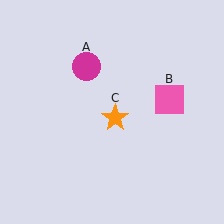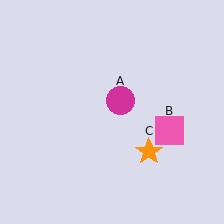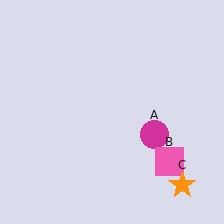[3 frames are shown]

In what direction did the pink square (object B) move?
The pink square (object B) moved down.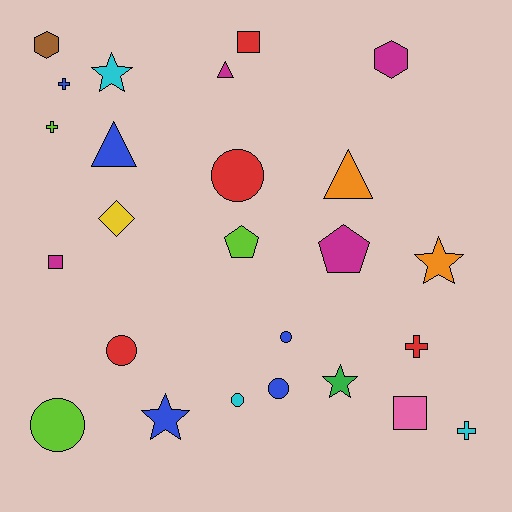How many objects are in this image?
There are 25 objects.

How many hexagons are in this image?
There are 2 hexagons.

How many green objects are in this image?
There is 1 green object.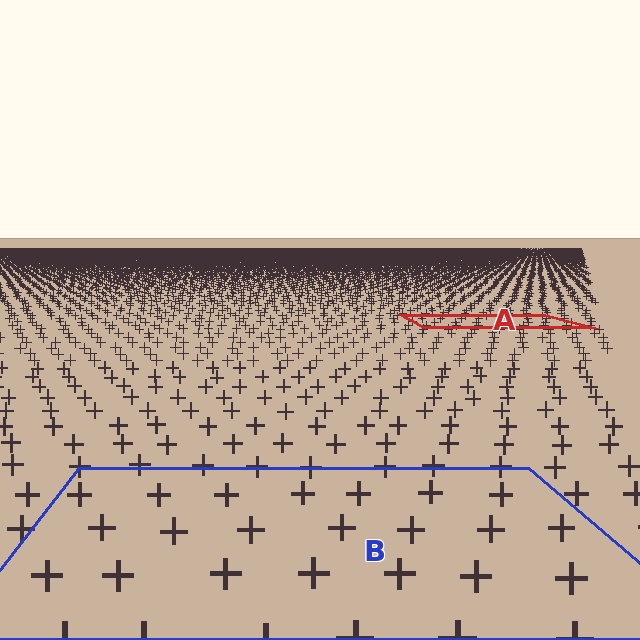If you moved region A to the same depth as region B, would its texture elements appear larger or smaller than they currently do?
They would appear larger. At a closer depth, the same texture elements are projected at a bigger on-screen size.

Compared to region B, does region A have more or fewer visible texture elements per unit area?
Region A has more texture elements per unit area — they are packed more densely because it is farther away.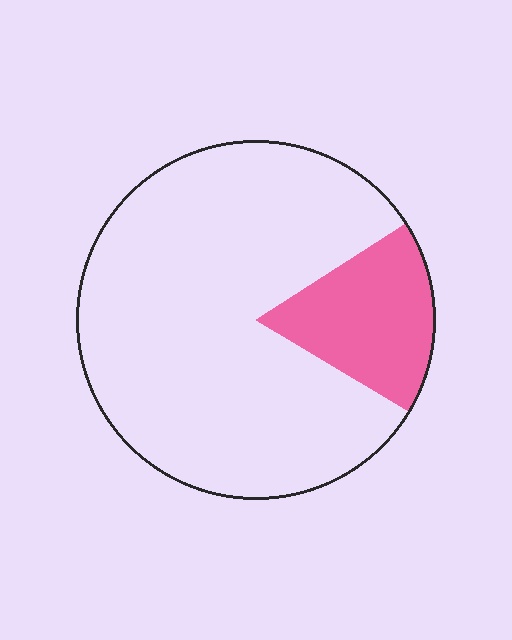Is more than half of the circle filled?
No.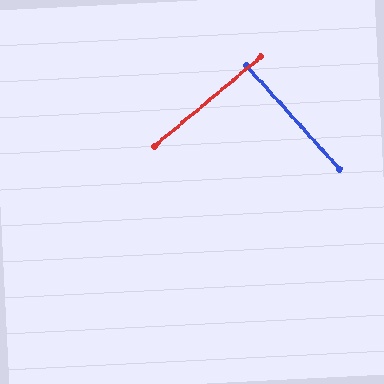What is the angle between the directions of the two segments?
Approximately 88 degrees.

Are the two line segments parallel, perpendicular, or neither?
Perpendicular — they meet at approximately 88°.